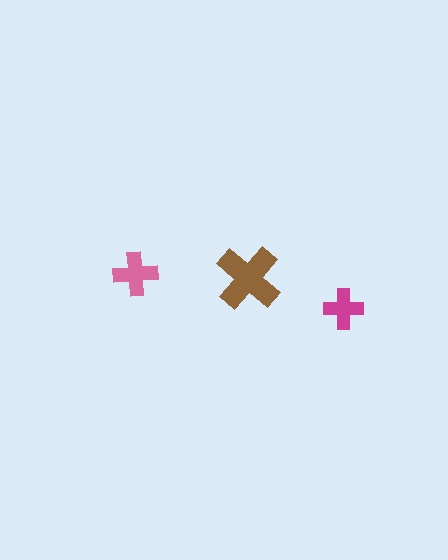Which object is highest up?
The pink cross is topmost.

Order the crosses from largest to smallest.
the brown one, the pink one, the magenta one.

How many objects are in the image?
There are 3 objects in the image.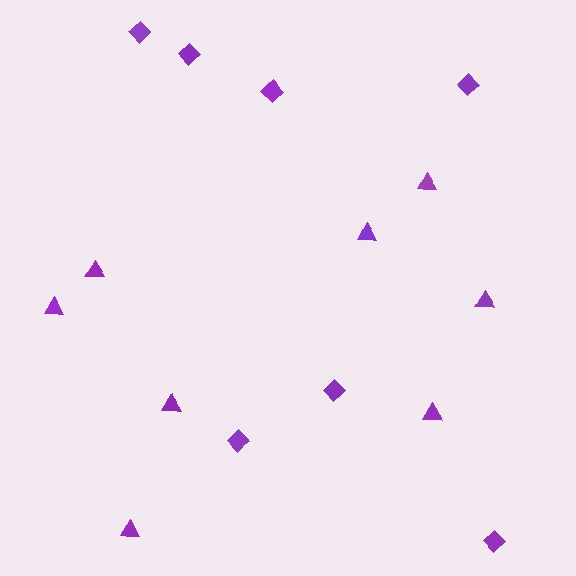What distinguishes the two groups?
There are 2 groups: one group of diamonds (7) and one group of triangles (8).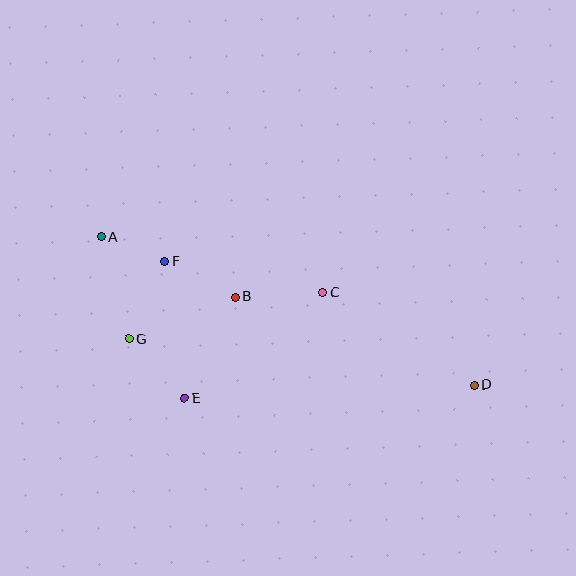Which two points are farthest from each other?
Points A and D are farthest from each other.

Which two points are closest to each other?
Points A and F are closest to each other.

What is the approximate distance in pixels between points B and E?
The distance between B and E is approximately 114 pixels.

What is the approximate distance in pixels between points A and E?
The distance between A and E is approximately 181 pixels.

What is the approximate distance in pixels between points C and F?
The distance between C and F is approximately 161 pixels.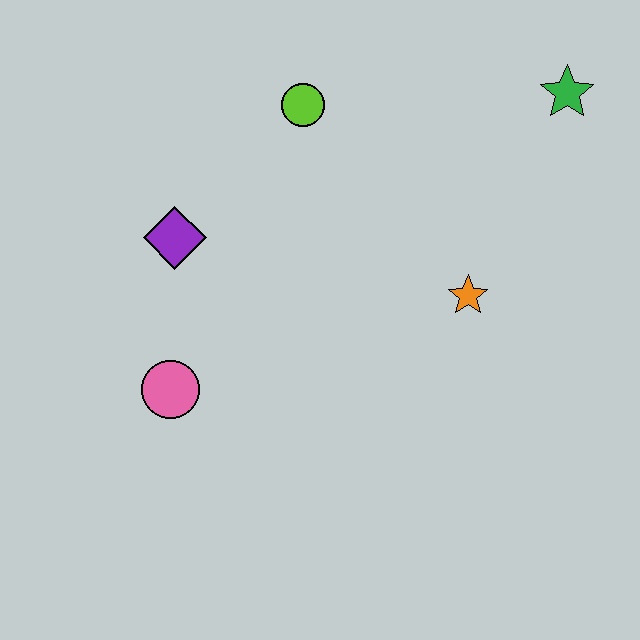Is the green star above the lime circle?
Yes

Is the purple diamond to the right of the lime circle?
No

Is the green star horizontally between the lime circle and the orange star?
No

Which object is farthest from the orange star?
The pink circle is farthest from the orange star.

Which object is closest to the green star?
The orange star is closest to the green star.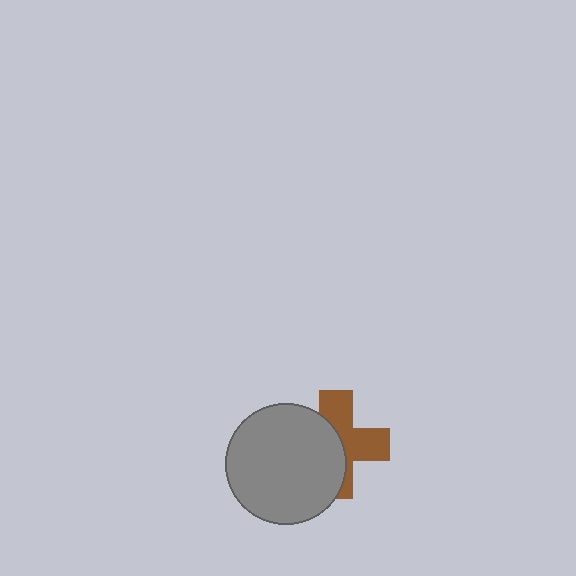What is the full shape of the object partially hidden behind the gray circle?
The partially hidden object is a brown cross.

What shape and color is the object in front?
The object in front is a gray circle.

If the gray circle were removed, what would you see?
You would see the complete brown cross.